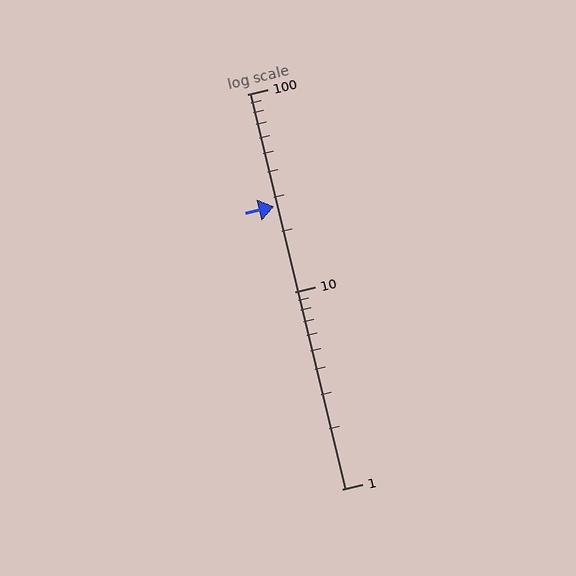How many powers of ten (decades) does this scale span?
The scale spans 2 decades, from 1 to 100.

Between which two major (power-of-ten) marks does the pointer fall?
The pointer is between 10 and 100.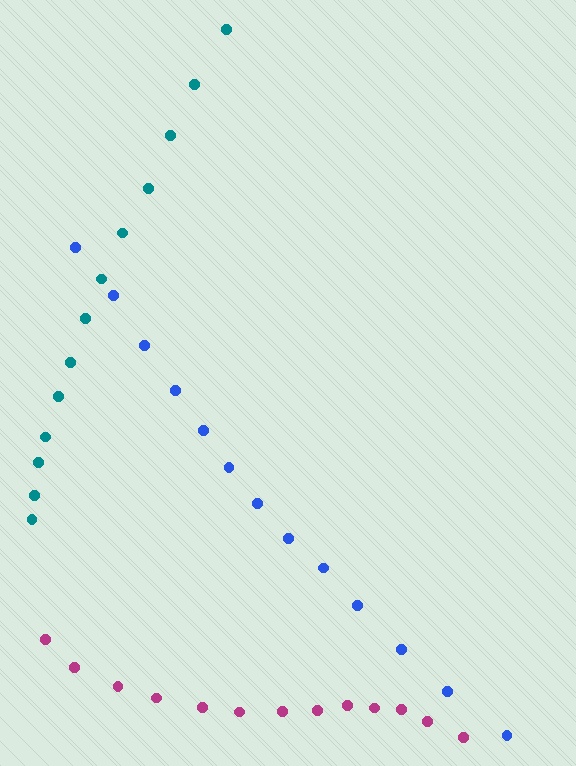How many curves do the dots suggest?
There are 3 distinct paths.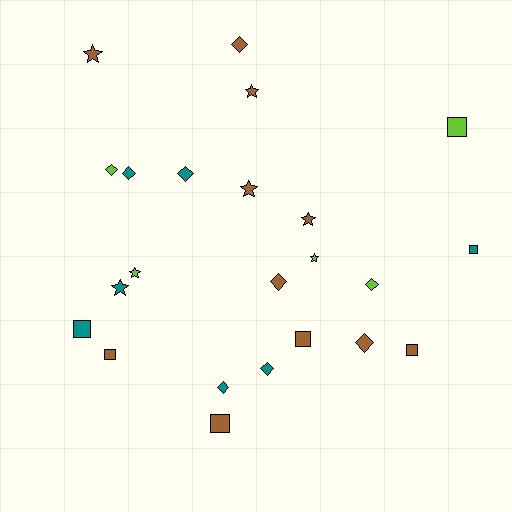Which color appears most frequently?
Brown, with 11 objects.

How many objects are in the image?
There are 23 objects.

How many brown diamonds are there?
There are 3 brown diamonds.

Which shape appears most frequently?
Diamond, with 9 objects.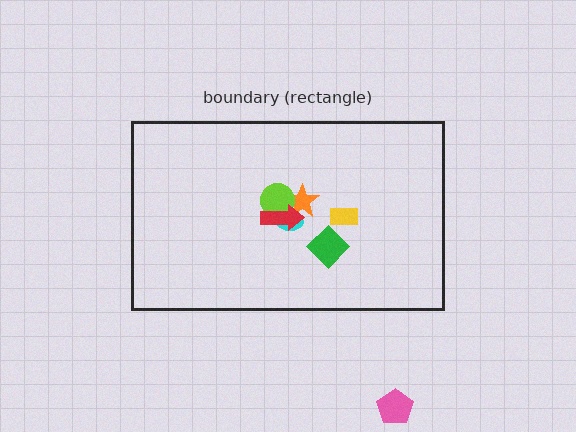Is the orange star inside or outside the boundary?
Inside.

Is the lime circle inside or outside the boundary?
Inside.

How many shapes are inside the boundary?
6 inside, 1 outside.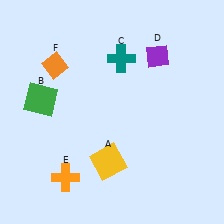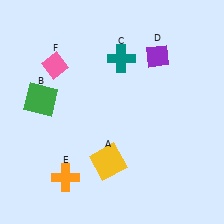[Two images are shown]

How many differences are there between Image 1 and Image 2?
There is 1 difference between the two images.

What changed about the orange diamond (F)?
In Image 1, F is orange. In Image 2, it changed to pink.